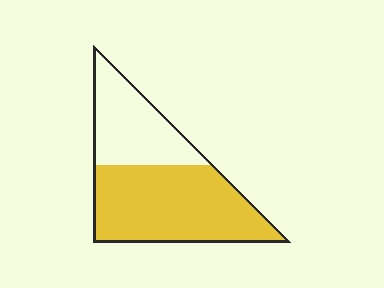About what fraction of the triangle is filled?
About five eighths (5/8).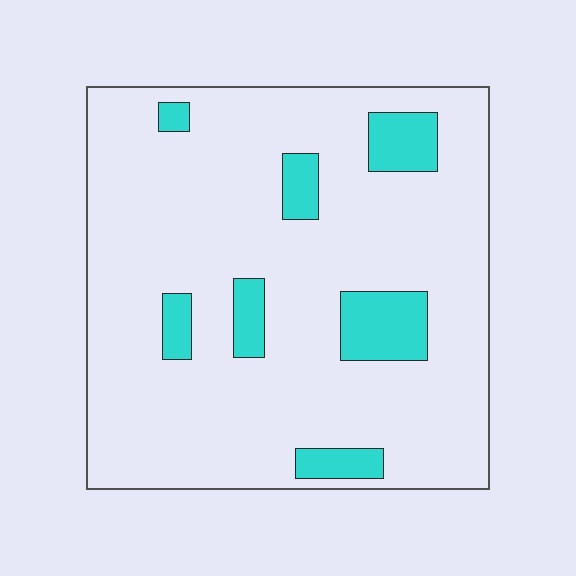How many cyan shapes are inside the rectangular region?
7.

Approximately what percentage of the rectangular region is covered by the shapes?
Approximately 15%.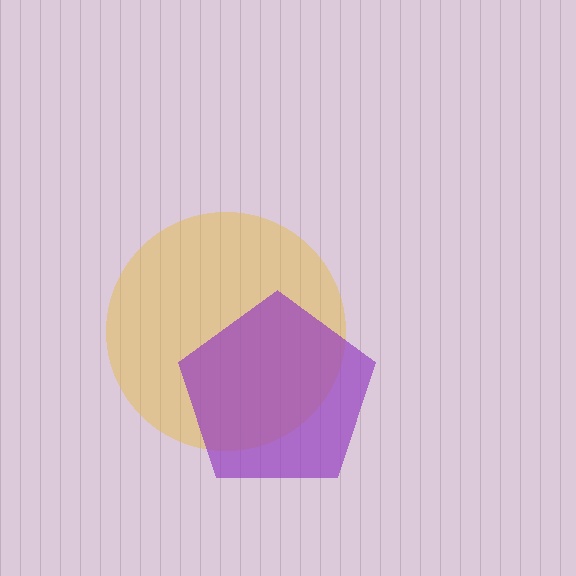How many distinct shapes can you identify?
There are 2 distinct shapes: a yellow circle, a purple pentagon.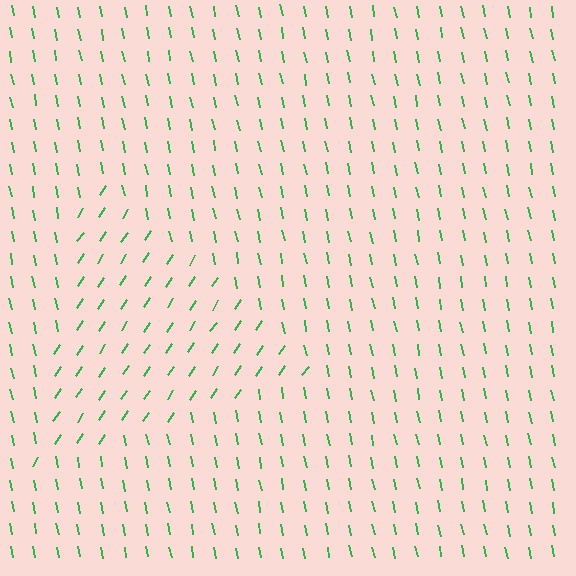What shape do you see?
I see a triangle.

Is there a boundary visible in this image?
Yes, there is a texture boundary formed by a change in line orientation.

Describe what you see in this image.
The image is filled with small green line segments. A triangle region in the image has lines oriented differently from the surrounding lines, creating a visible texture boundary.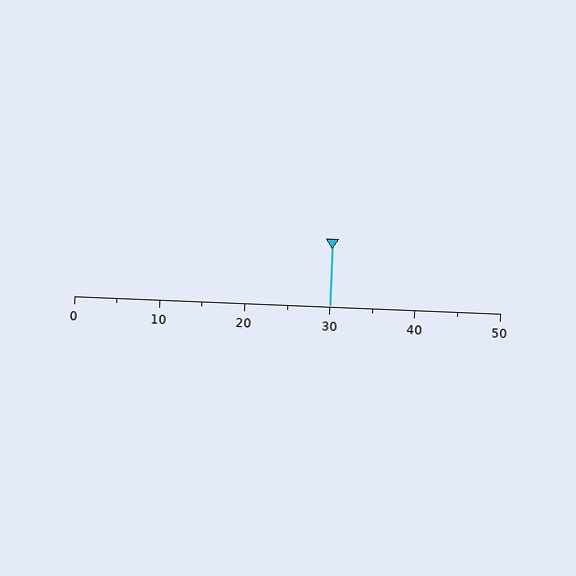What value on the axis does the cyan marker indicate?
The marker indicates approximately 30.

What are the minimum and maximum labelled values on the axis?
The axis runs from 0 to 50.